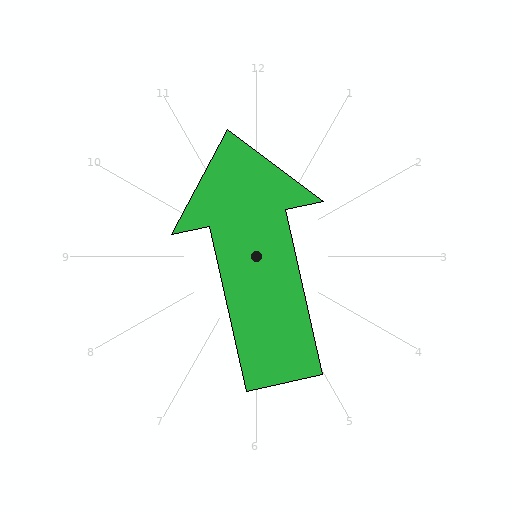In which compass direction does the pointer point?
North.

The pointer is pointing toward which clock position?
Roughly 12 o'clock.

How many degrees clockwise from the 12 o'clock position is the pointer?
Approximately 347 degrees.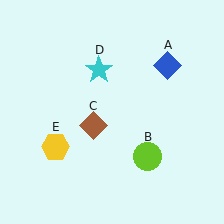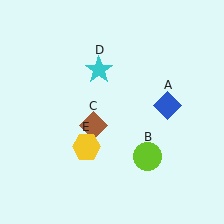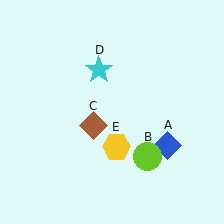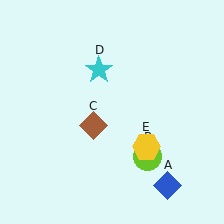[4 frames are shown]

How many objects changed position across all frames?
2 objects changed position: blue diamond (object A), yellow hexagon (object E).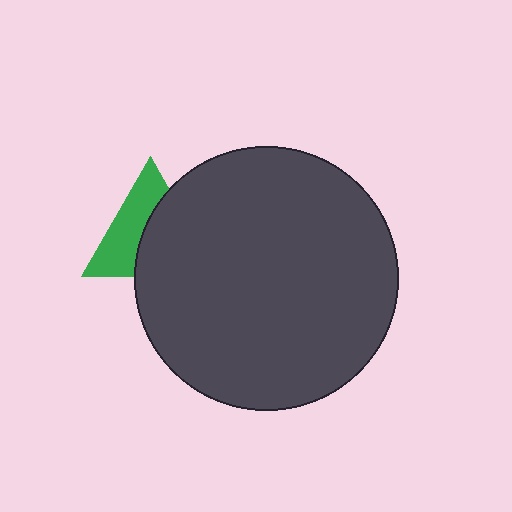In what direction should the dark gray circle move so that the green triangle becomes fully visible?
The dark gray circle should move right. That is the shortest direction to clear the overlap and leave the green triangle fully visible.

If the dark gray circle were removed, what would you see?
You would see the complete green triangle.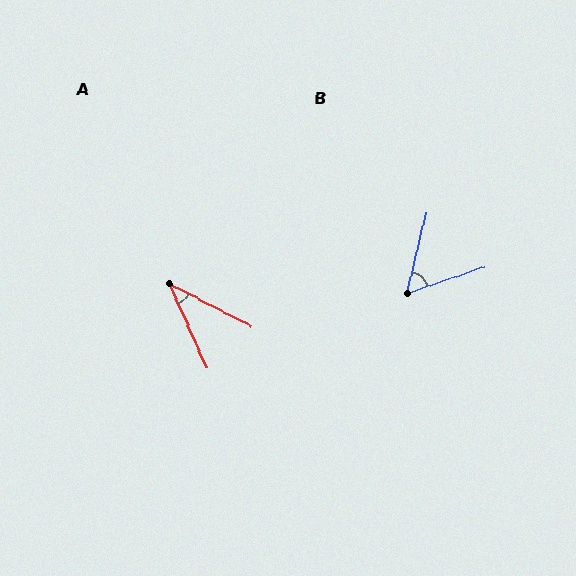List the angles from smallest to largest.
A (38°), B (58°).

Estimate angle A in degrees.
Approximately 38 degrees.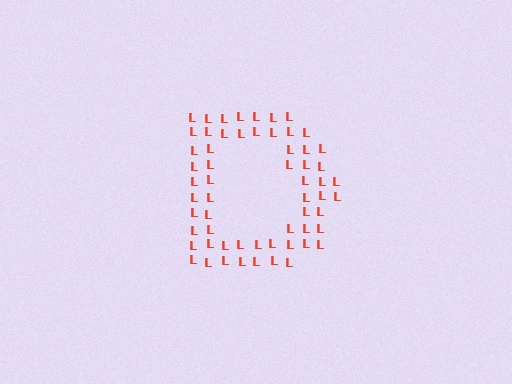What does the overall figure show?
The overall figure shows the letter D.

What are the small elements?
The small elements are letter L's.